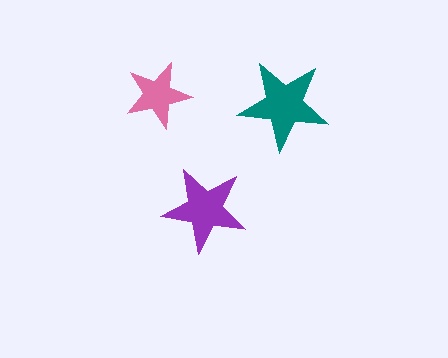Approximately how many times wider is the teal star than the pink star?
About 1.5 times wider.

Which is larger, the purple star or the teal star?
The teal one.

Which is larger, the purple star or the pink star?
The purple one.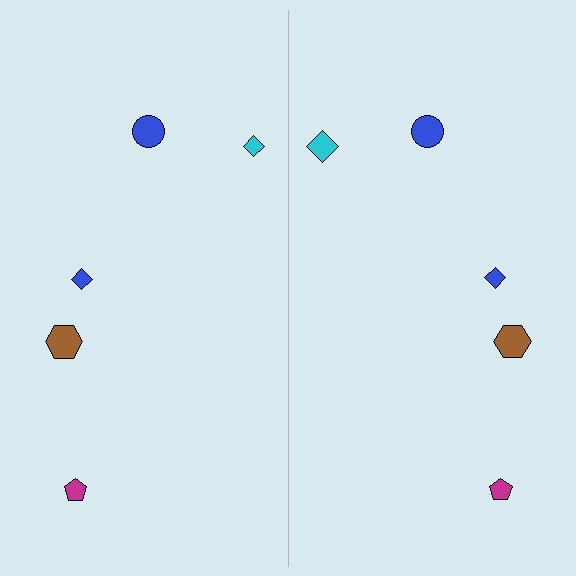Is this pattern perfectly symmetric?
No, the pattern is not perfectly symmetric. The cyan diamond on the right side has a different size than its mirror counterpart.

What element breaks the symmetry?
The cyan diamond on the right side has a different size than its mirror counterpart.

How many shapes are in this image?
There are 10 shapes in this image.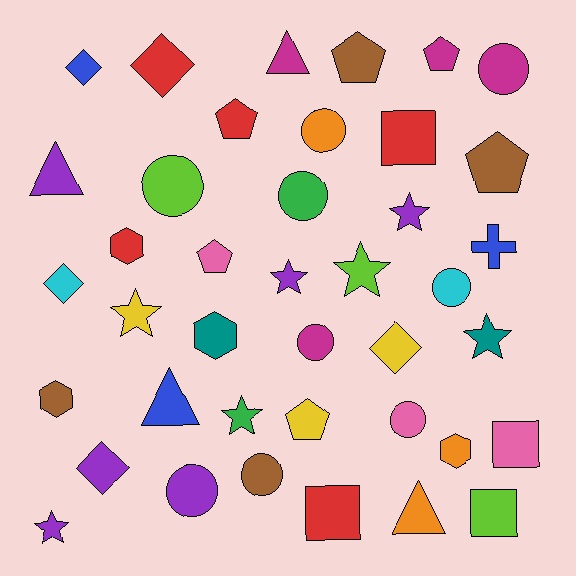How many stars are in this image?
There are 7 stars.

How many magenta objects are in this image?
There are 4 magenta objects.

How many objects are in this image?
There are 40 objects.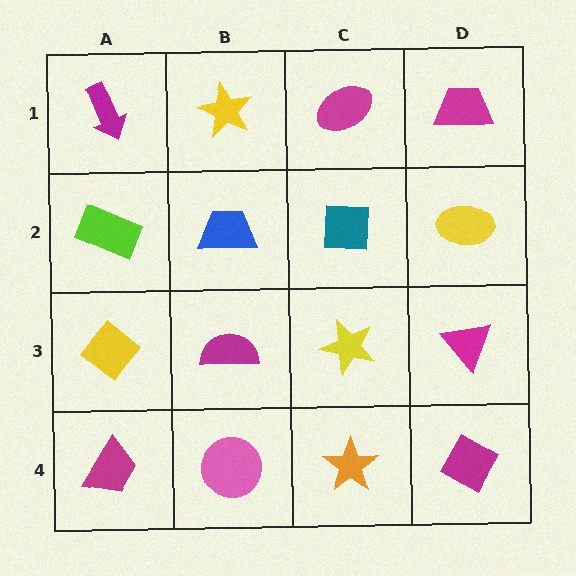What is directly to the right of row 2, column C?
A yellow ellipse.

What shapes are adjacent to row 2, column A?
A magenta arrow (row 1, column A), a yellow diamond (row 3, column A), a blue trapezoid (row 2, column B).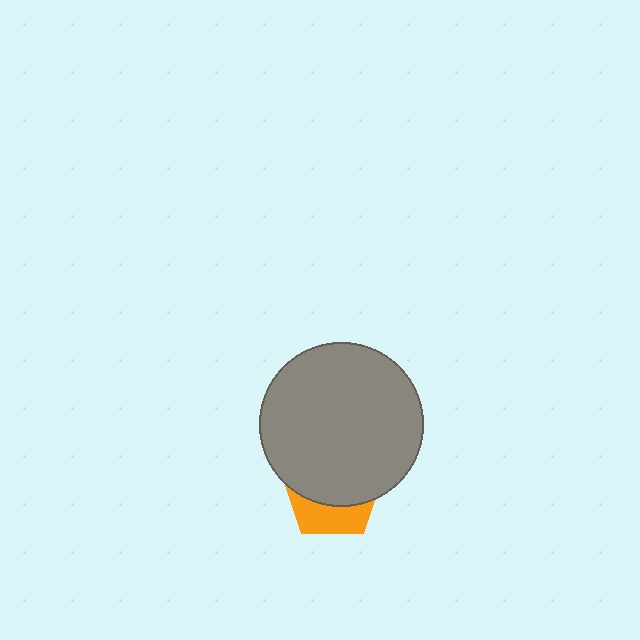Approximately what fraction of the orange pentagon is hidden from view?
Roughly 67% of the orange pentagon is hidden behind the gray circle.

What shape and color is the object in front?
The object in front is a gray circle.